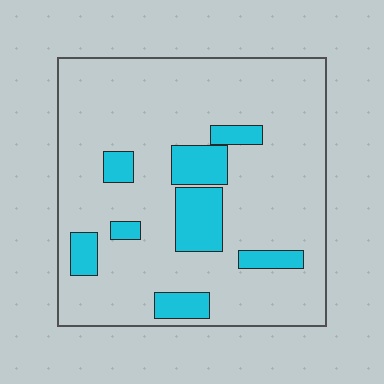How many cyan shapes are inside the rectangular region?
8.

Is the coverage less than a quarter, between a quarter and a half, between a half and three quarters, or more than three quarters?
Less than a quarter.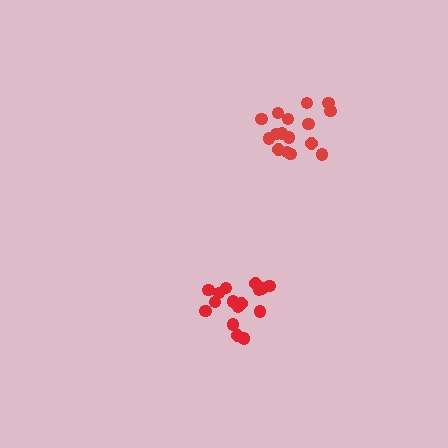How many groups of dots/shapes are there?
There are 2 groups.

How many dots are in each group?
Group 1: 17 dots, Group 2: 16 dots (33 total).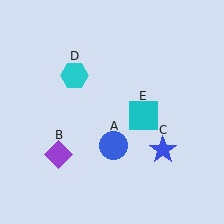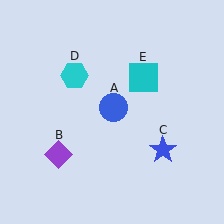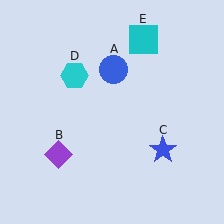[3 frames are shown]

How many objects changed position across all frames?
2 objects changed position: blue circle (object A), cyan square (object E).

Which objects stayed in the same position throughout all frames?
Purple diamond (object B) and blue star (object C) and cyan hexagon (object D) remained stationary.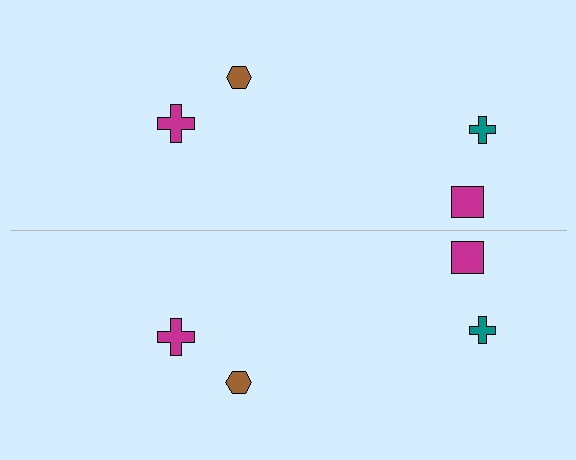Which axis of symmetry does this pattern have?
The pattern has a horizontal axis of symmetry running through the center of the image.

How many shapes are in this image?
There are 8 shapes in this image.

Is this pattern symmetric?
Yes, this pattern has bilateral (reflection) symmetry.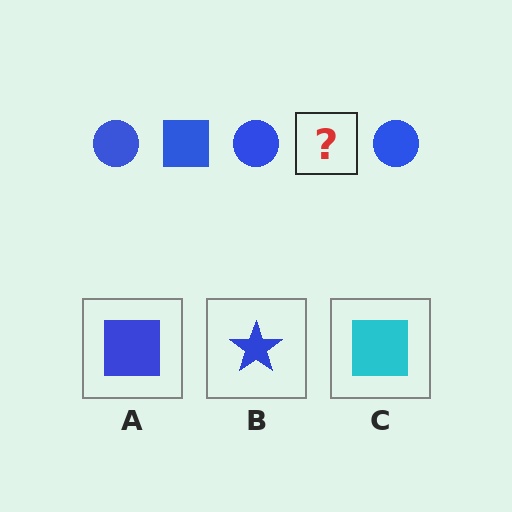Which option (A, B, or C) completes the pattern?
A.